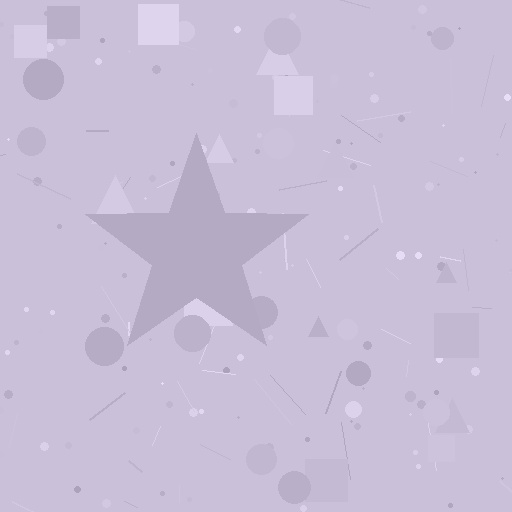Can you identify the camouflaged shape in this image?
The camouflaged shape is a star.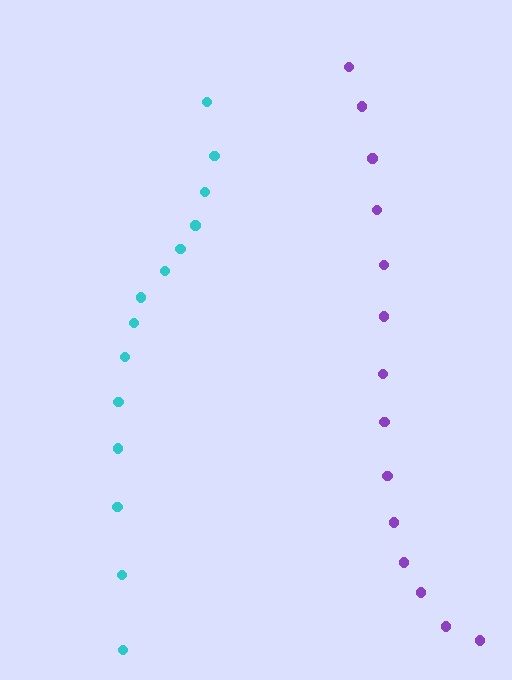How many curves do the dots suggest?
There are 2 distinct paths.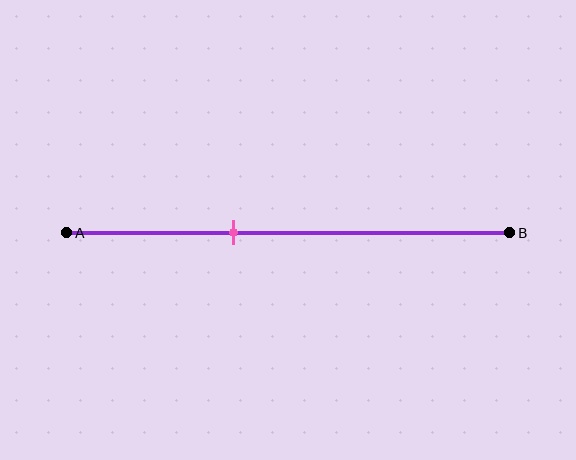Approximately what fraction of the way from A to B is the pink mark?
The pink mark is approximately 40% of the way from A to B.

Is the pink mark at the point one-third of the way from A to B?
No, the mark is at about 40% from A, not at the 33% one-third point.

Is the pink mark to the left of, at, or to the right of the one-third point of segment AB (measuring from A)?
The pink mark is to the right of the one-third point of segment AB.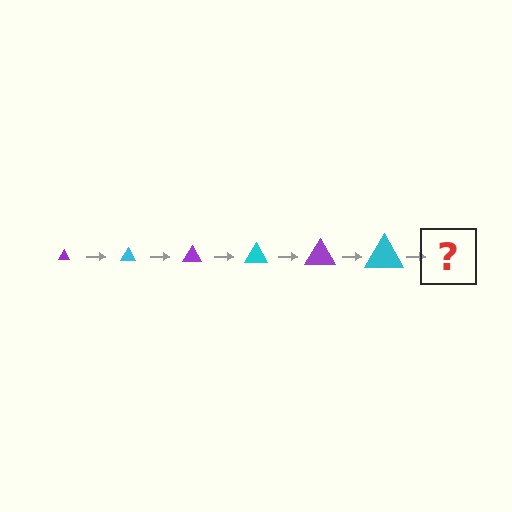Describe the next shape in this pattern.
It should be a purple triangle, larger than the previous one.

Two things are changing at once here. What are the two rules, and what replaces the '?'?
The two rules are that the triangle grows larger each step and the color cycles through purple and cyan. The '?' should be a purple triangle, larger than the previous one.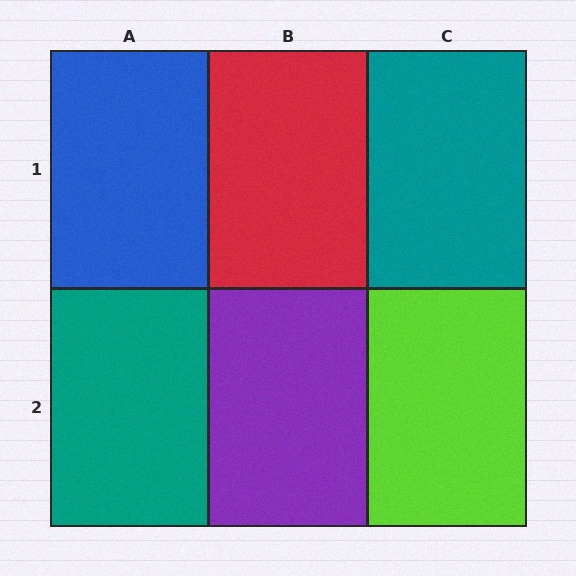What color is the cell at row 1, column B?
Red.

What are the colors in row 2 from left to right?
Teal, purple, lime.